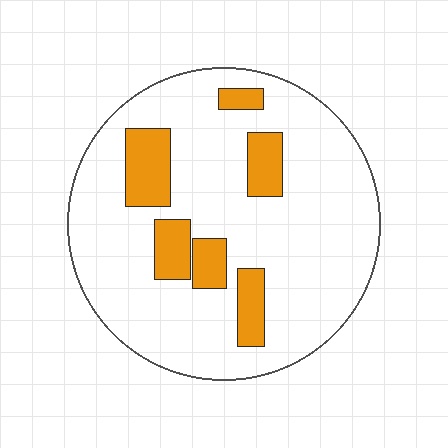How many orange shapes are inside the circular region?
6.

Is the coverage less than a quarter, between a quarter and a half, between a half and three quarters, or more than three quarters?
Less than a quarter.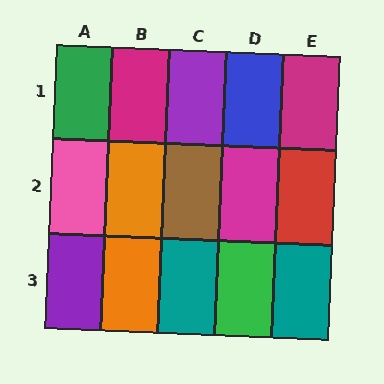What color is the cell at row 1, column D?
Blue.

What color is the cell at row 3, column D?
Green.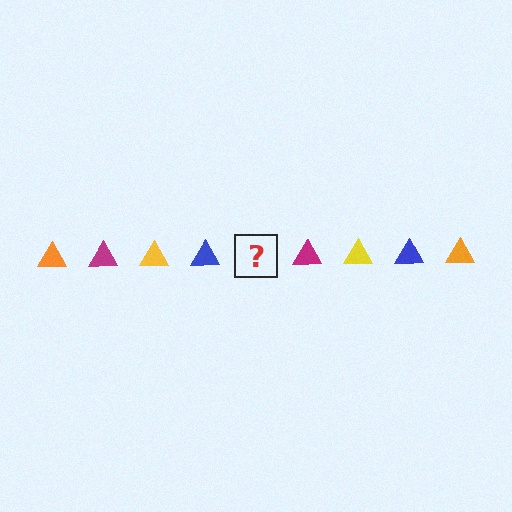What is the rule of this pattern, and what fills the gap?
The rule is that the pattern cycles through orange, magenta, yellow, blue triangles. The gap should be filled with an orange triangle.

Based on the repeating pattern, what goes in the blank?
The blank should be an orange triangle.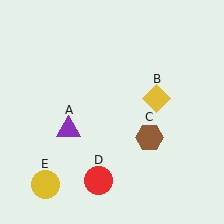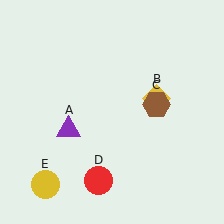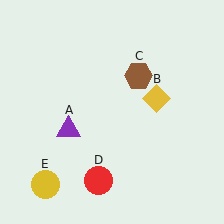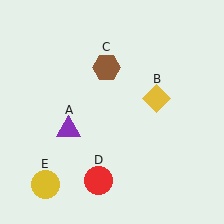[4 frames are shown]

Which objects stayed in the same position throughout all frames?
Purple triangle (object A) and yellow diamond (object B) and red circle (object D) and yellow circle (object E) remained stationary.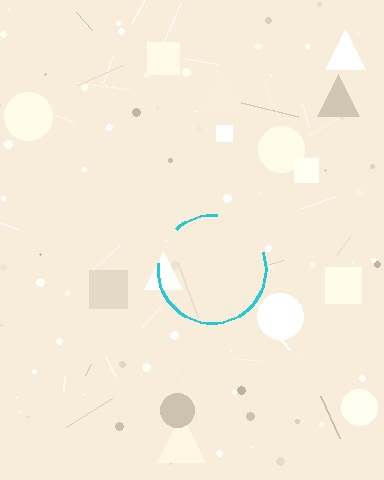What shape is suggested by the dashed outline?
The dashed outline suggests a circle.